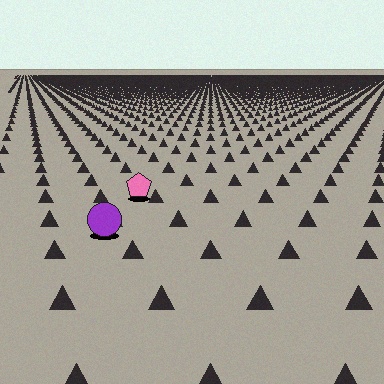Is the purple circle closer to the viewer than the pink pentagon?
Yes. The purple circle is closer — you can tell from the texture gradient: the ground texture is coarser near it.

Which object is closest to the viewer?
The purple circle is closest. The texture marks near it are larger and more spread out.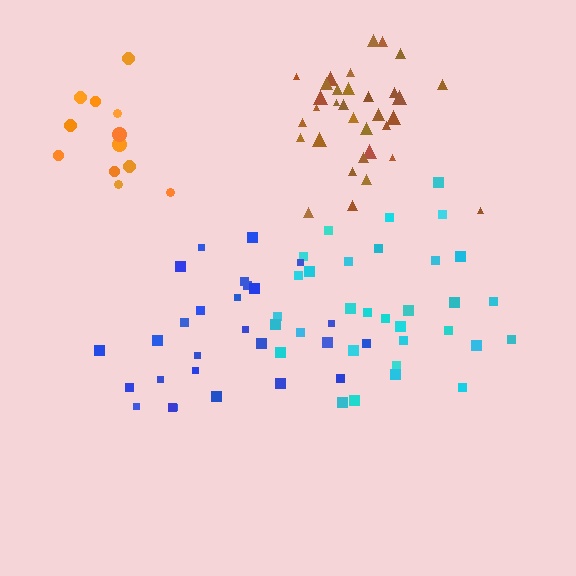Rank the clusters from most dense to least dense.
brown, cyan, orange, blue.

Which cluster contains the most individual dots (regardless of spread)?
Brown (33).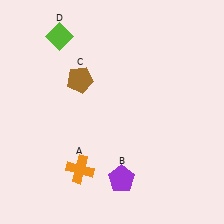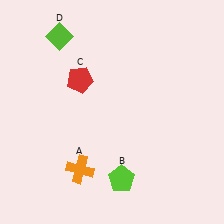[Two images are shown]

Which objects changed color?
B changed from purple to lime. C changed from brown to red.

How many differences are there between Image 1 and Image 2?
There are 2 differences between the two images.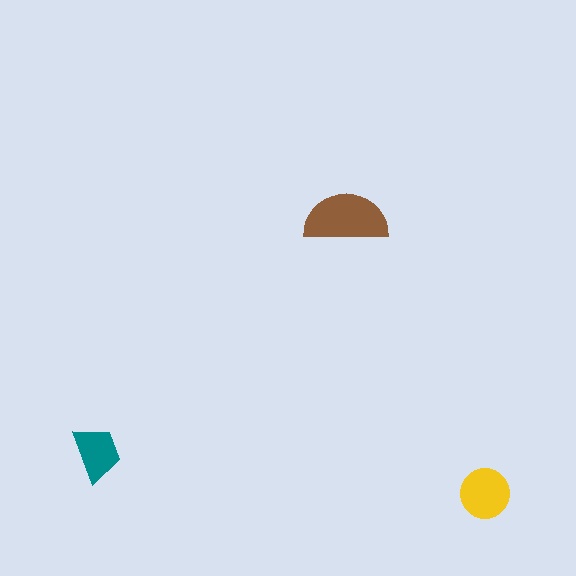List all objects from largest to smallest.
The brown semicircle, the yellow circle, the teal trapezoid.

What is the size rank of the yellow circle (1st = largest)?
2nd.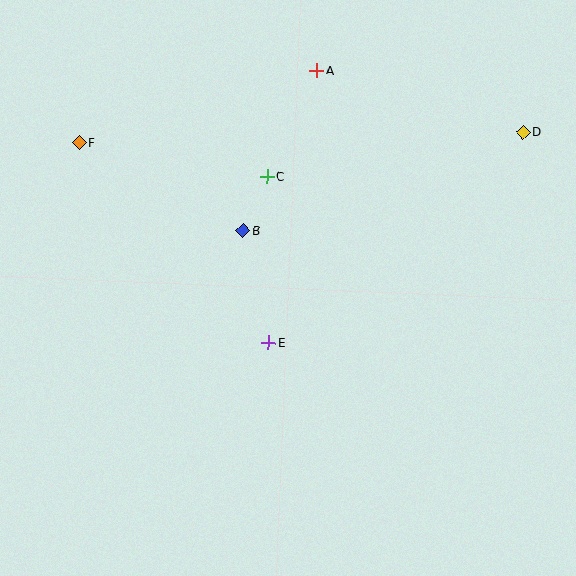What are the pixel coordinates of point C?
Point C is at (267, 176).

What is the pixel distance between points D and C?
The distance between D and C is 260 pixels.